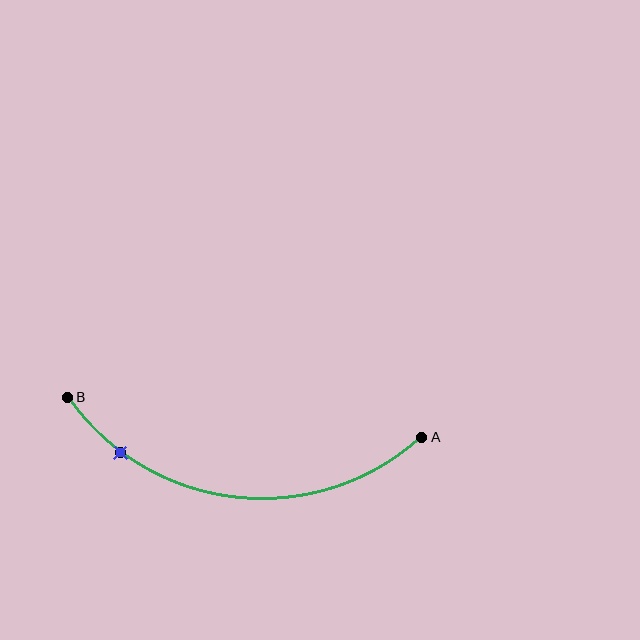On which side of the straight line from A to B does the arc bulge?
The arc bulges below the straight line connecting A and B.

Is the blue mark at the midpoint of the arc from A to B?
No. The blue mark lies on the arc but is closer to endpoint B. The arc midpoint would be at the point on the curve equidistant along the arc from both A and B.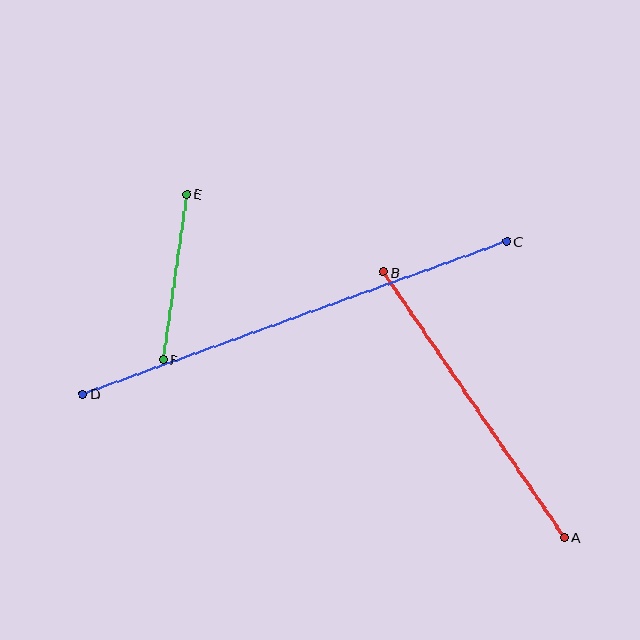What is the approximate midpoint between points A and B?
The midpoint is at approximately (474, 405) pixels.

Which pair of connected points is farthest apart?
Points C and D are farthest apart.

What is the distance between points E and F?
The distance is approximately 167 pixels.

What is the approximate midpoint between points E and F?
The midpoint is at approximately (175, 277) pixels.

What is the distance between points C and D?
The distance is approximately 451 pixels.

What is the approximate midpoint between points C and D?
The midpoint is at approximately (294, 318) pixels.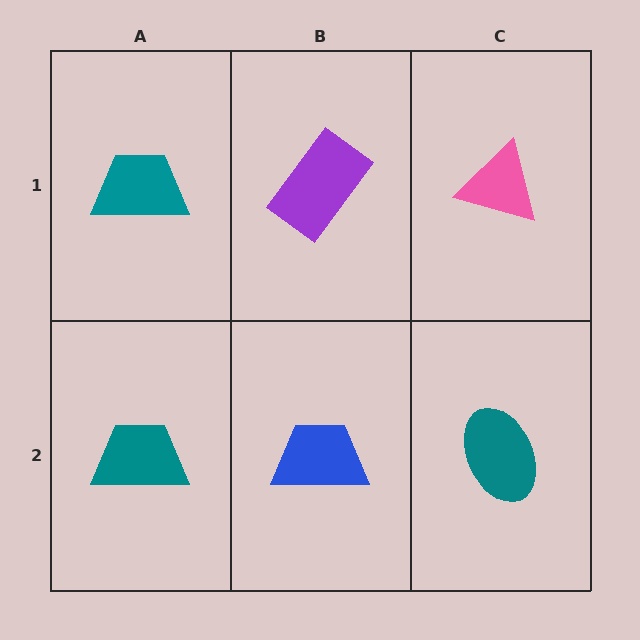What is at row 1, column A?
A teal trapezoid.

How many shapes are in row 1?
3 shapes.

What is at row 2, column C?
A teal ellipse.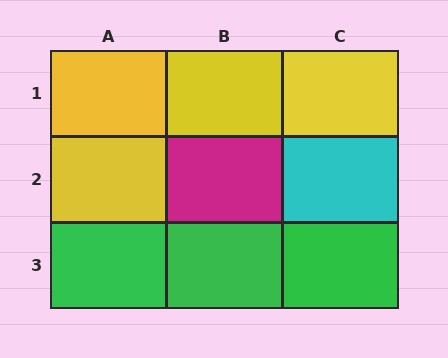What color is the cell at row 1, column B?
Yellow.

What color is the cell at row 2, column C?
Cyan.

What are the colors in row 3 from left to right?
Green, green, green.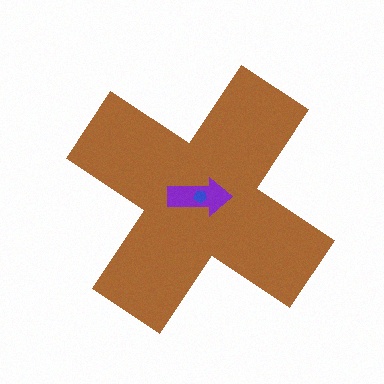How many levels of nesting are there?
3.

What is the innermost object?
The blue pentagon.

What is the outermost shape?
The brown cross.